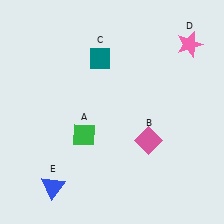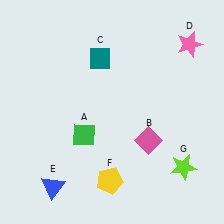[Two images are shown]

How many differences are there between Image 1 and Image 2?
There are 2 differences between the two images.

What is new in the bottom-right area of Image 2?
A lime star (G) was added in the bottom-right area of Image 2.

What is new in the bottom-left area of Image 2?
A yellow pentagon (F) was added in the bottom-left area of Image 2.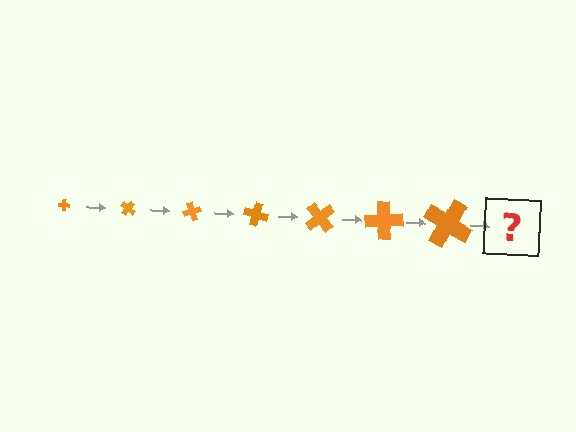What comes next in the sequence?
The next element should be a cross, larger than the previous one and rotated 245 degrees from the start.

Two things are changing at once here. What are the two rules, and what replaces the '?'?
The two rules are that the cross grows larger each step and it rotates 35 degrees each step. The '?' should be a cross, larger than the previous one and rotated 245 degrees from the start.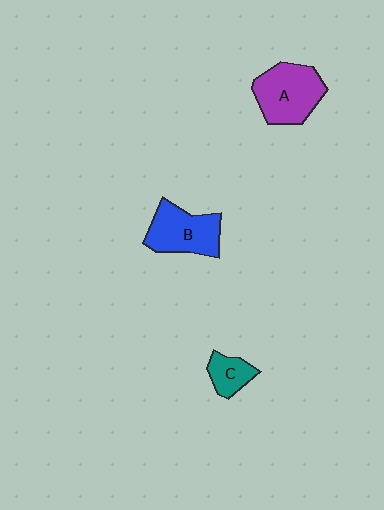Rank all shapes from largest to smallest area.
From largest to smallest: A (purple), B (blue), C (teal).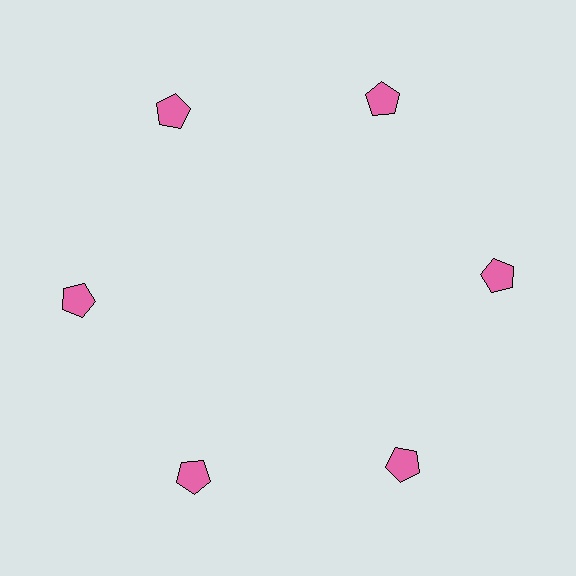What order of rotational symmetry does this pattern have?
This pattern has 6-fold rotational symmetry.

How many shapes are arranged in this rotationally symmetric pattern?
There are 6 shapes, arranged in 6 groups of 1.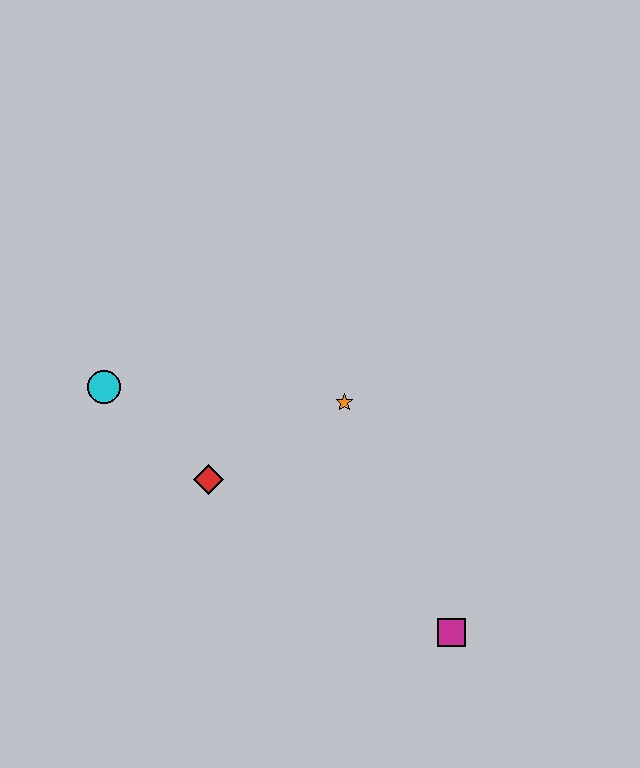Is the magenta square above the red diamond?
No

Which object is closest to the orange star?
The red diamond is closest to the orange star.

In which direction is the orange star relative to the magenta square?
The orange star is above the magenta square.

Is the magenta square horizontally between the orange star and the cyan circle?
No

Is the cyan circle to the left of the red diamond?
Yes